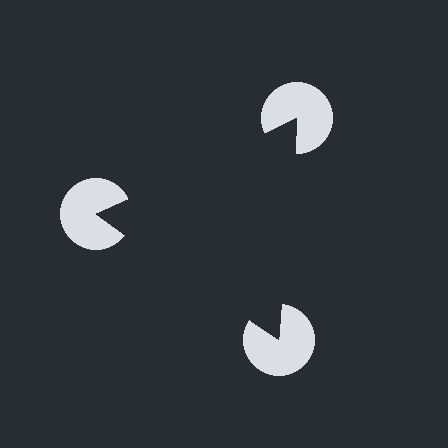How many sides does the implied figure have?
3 sides.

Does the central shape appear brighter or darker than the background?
It typically appears slightly darker than the background, even though no actual brightness change is drawn.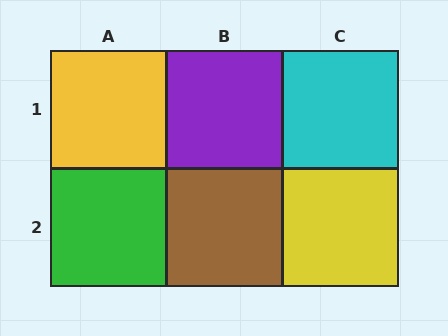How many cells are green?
1 cell is green.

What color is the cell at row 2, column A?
Green.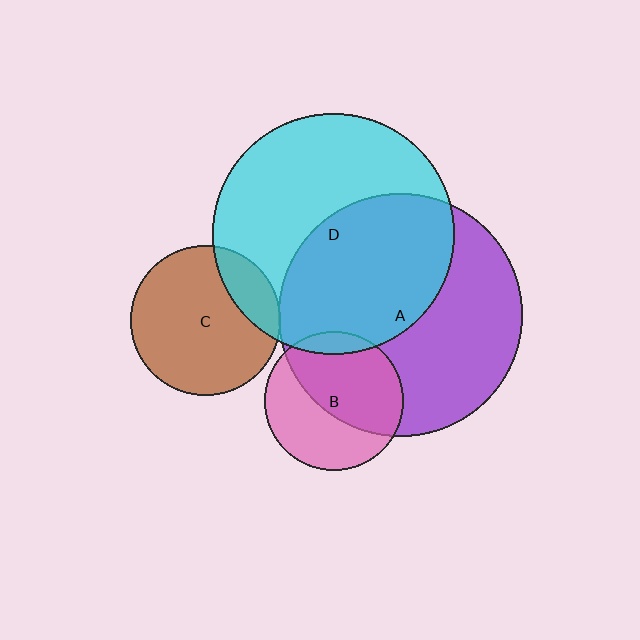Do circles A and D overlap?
Yes.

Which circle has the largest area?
Circle A (purple).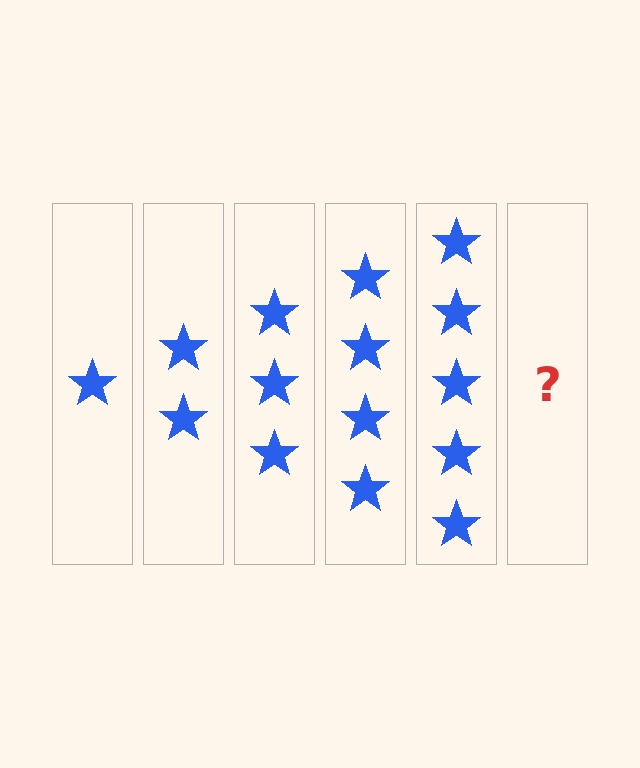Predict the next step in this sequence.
The next step is 6 stars.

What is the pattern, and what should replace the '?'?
The pattern is that each step adds one more star. The '?' should be 6 stars.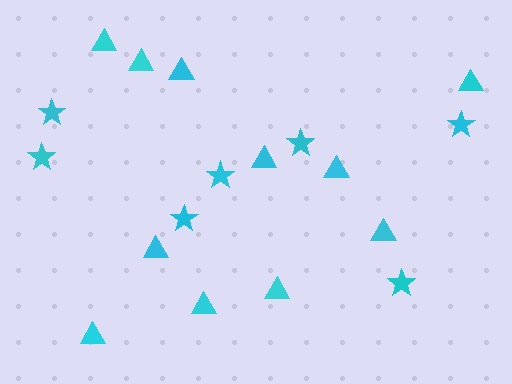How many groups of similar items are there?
There are 2 groups: one group of stars (7) and one group of triangles (11).